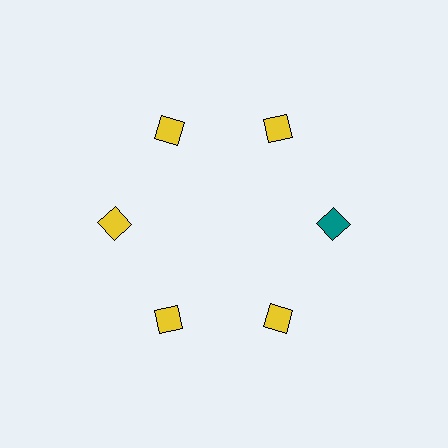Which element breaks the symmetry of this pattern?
The teal diamond at roughly the 3 o'clock position breaks the symmetry. All other shapes are yellow diamonds.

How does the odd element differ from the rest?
It has a different color: teal instead of yellow.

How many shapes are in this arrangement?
There are 6 shapes arranged in a ring pattern.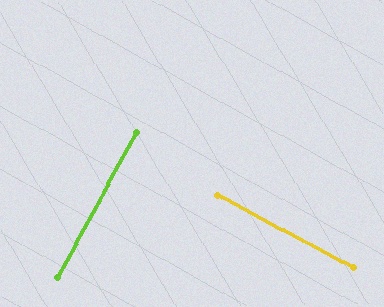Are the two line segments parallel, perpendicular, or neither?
Perpendicular — they meet at approximately 90°.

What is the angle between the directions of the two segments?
Approximately 90 degrees.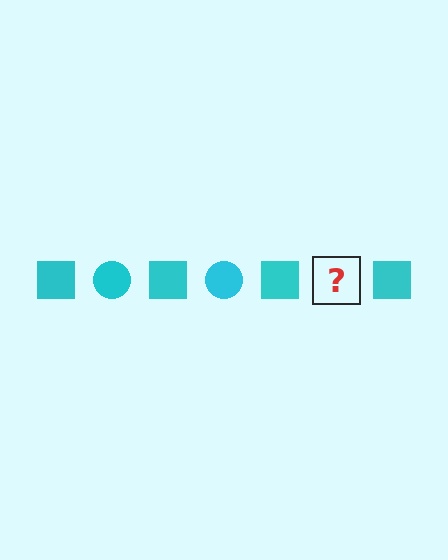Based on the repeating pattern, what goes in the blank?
The blank should be a cyan circle.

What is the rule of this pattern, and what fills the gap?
The rule is that the pattern cycles through square, circle shapes in cyan. The gap should be filled with a cyan circle.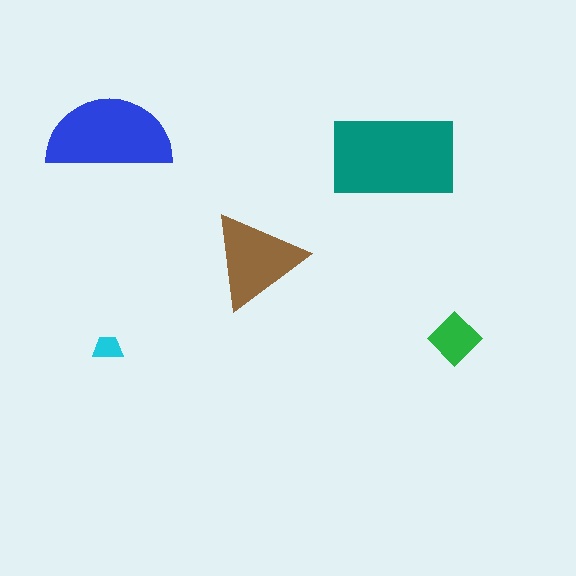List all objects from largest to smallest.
The teal rectangle, the blue semicircle, the brown triangle, the green diamond, the cyan trapezoid.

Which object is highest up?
The blue semicircle is topmost.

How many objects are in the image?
There are 5 objects in the image.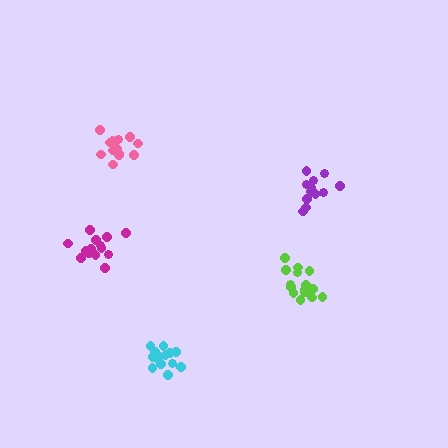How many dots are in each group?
Group 1: 15 dots, Group 2: 13 dots, Group 3: 15 dots, Group 4: 14 dots, Group 5: 14 dots (71 total).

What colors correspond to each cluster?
The clusters are colored: lime, purple, cyan, magenta, pink.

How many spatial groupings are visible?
There are 5 spatial groupings.